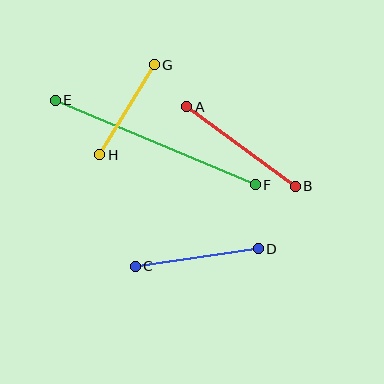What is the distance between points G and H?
The distance is approximately 105 pixels.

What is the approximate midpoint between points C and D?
The midpoint is at approximately (197, 258) pixels.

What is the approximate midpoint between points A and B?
The midpoint is at approximately (241, 147) pixels.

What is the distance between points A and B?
The distance is approximately 135 pixels.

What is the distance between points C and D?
The distance is approximately 124 pixels.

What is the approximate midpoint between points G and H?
The midpoint is at approximately (127, 110) pixels.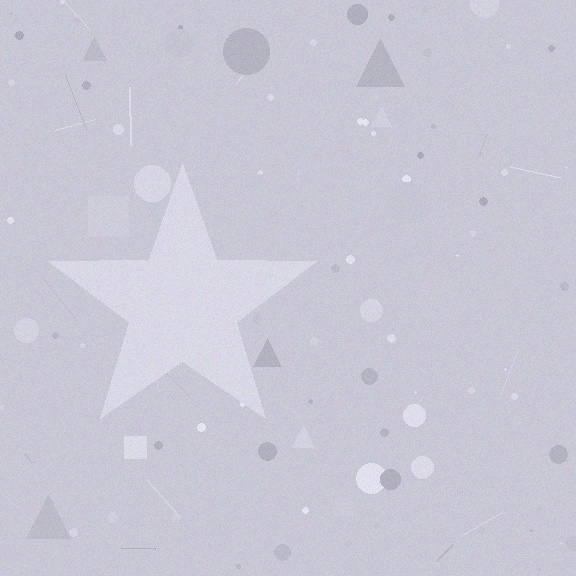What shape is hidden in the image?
A star is hidden in the image.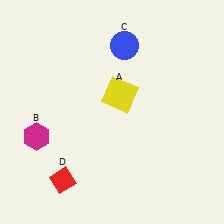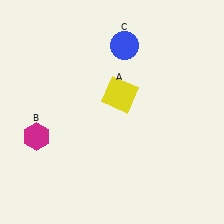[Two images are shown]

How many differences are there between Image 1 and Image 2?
There is 1 difference between the two images.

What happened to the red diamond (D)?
The red diamond (D) was removed in Image 2. It was in the bottom-left area of Image 1.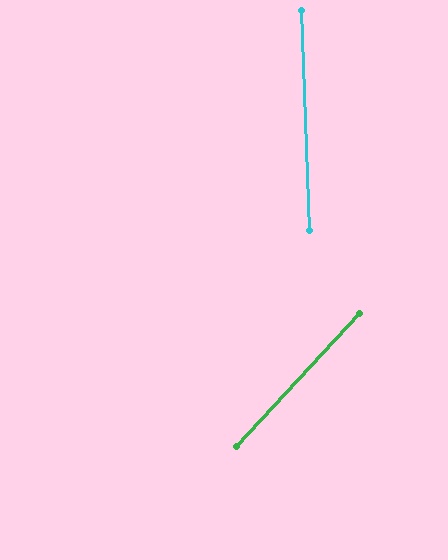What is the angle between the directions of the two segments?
Approximately 45 degrees.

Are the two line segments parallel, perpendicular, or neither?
Neither parallel nor perpendicular — they differ by about 45°.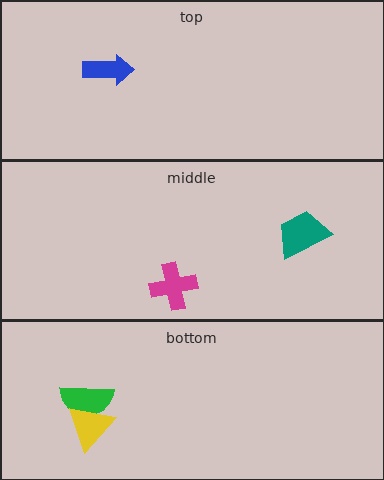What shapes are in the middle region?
The teal trapezoid, the magenta cross.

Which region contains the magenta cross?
The middle region.